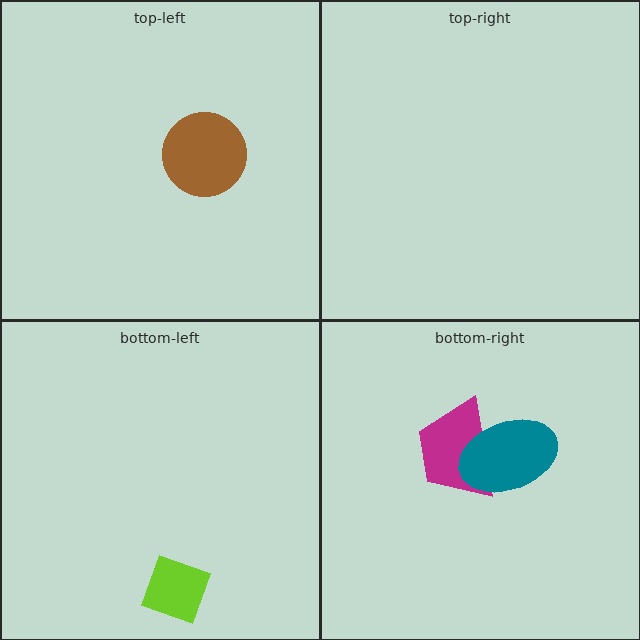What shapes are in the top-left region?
The brown circle.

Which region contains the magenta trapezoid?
The bottom-right region.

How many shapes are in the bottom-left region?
1.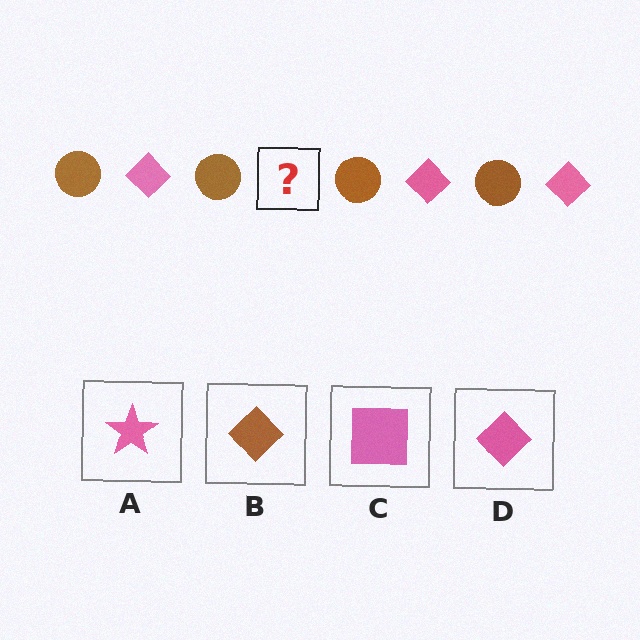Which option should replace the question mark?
Option D.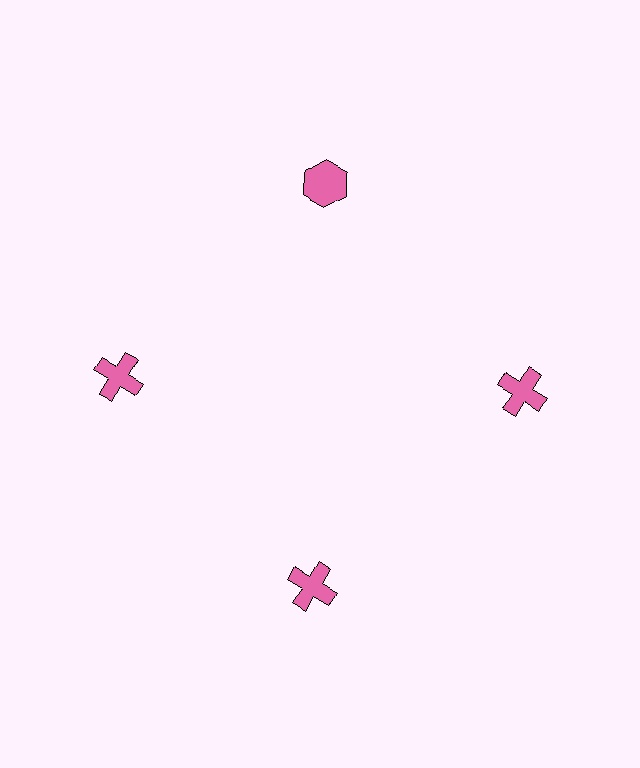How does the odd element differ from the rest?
It has a different shape: hexagon instead of cross.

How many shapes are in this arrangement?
There are 4 shapes arranged in a ring pattern.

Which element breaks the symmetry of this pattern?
The pink hexagon at roughly the 12 o'clock position breaks the symmetry. All other shapes are pink crosses.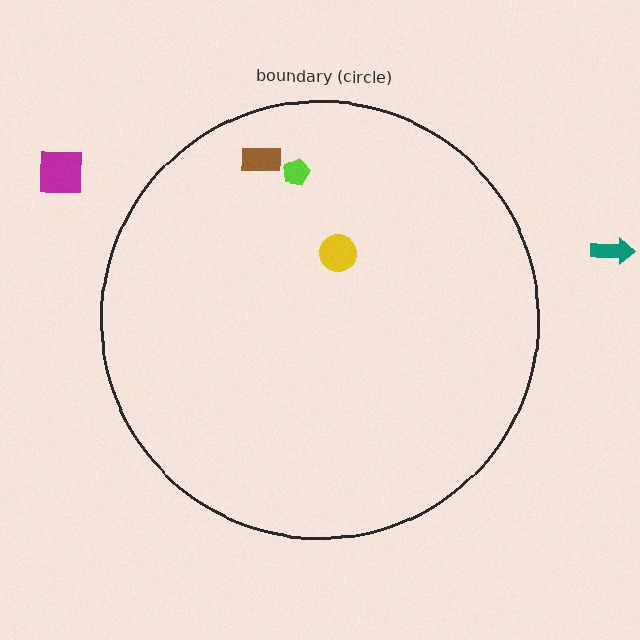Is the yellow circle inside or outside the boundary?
Inside.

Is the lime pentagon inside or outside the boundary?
Inside.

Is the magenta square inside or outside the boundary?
Outside.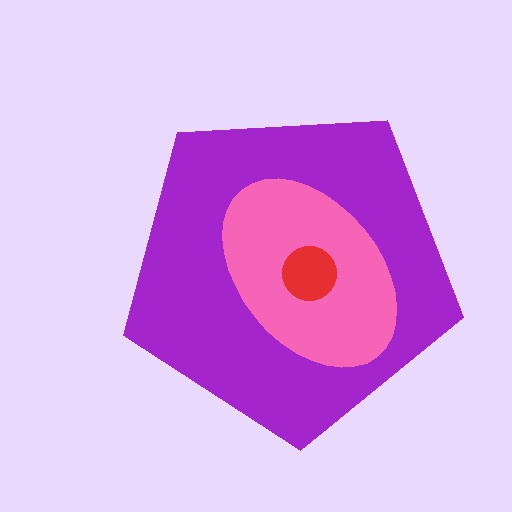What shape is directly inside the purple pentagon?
The pink ellipse.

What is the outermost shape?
The purple pentagon.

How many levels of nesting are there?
3.